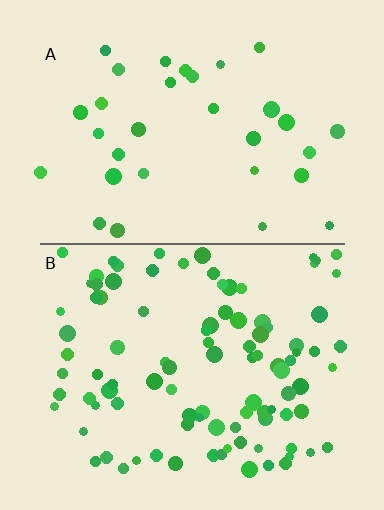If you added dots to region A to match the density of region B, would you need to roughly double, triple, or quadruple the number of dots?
Approximately triple.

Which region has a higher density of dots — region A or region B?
B (the bottom).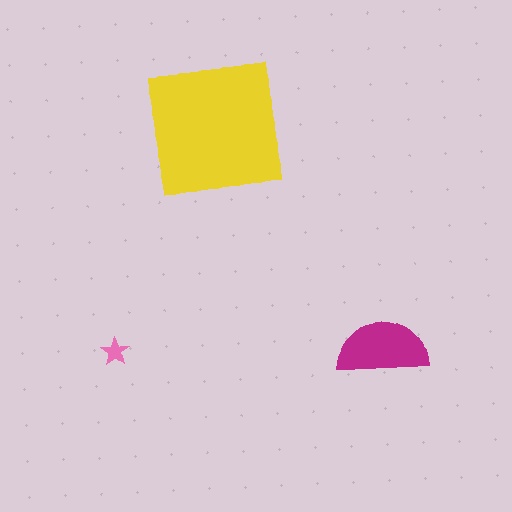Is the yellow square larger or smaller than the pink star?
Larger.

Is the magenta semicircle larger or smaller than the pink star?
Larger.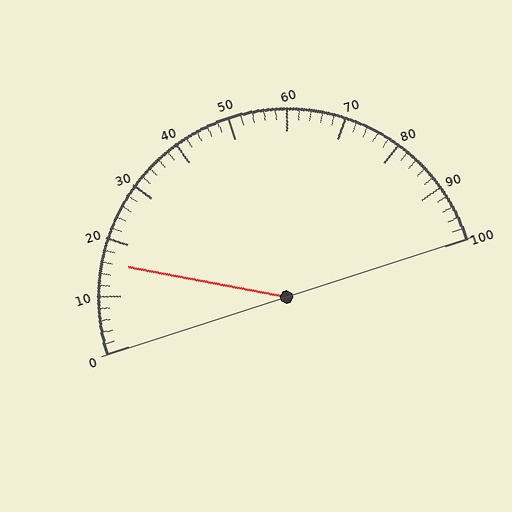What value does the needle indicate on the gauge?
The needle indicates approximately 16.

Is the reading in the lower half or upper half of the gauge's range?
The reading is in the lower half of the range (0 to 100).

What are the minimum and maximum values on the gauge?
The gauge ranges from 0 to 100.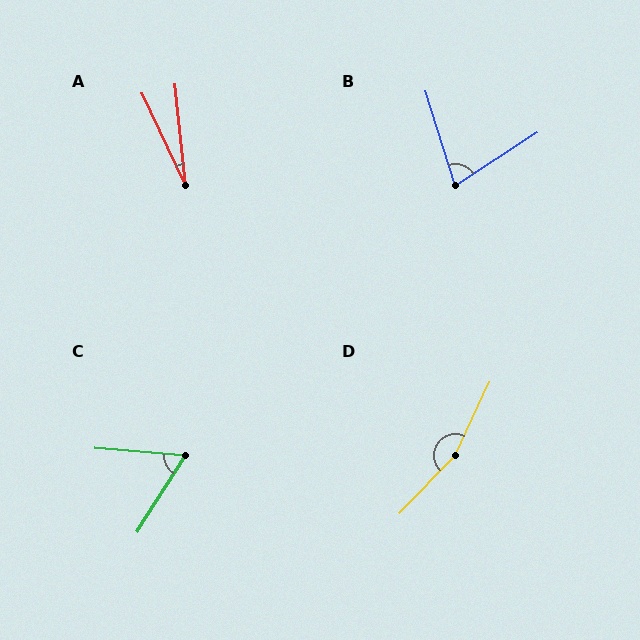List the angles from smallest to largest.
A (19°), C (62°), B (74°), D (161°).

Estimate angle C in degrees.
Approximately 62 degrees.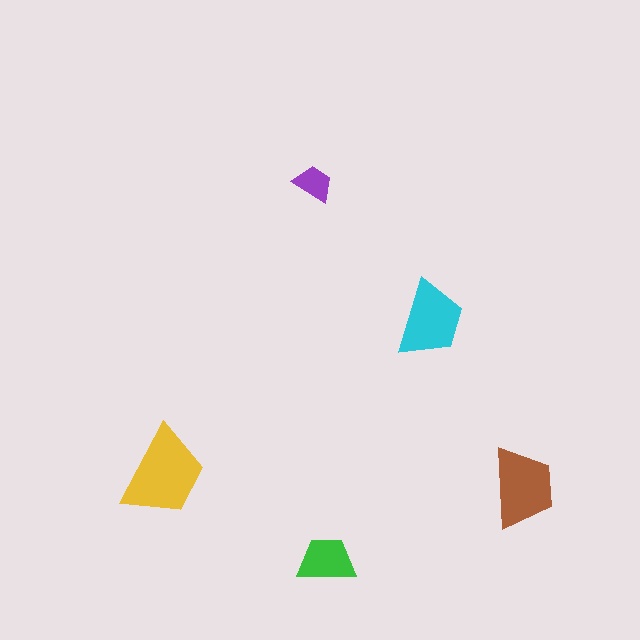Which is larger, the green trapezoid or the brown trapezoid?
The brown one.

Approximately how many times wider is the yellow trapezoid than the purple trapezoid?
About 2.5 times wider.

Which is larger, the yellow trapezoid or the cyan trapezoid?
The yellow one.